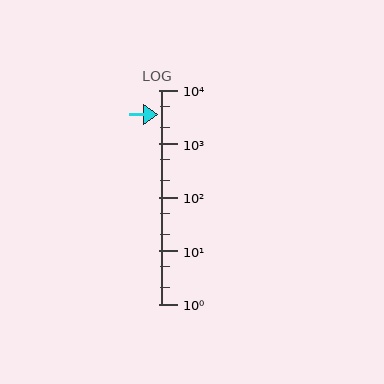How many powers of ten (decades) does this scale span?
The scale spans 4 decades, from 1 to 10000.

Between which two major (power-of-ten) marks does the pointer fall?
The pointer is between 1000 and 10000.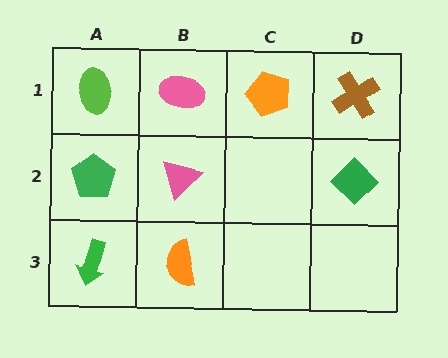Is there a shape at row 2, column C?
No, that cell is empty.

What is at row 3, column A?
A green arrow.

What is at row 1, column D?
A brown cross.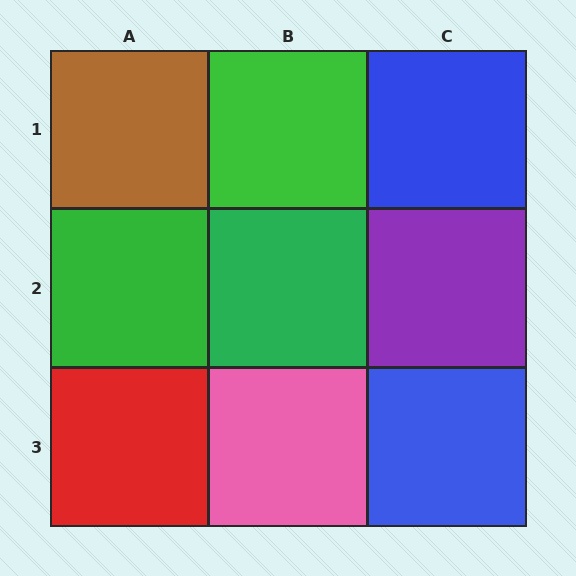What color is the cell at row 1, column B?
Green.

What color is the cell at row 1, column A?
Brown.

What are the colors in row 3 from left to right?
Red, pink, blue.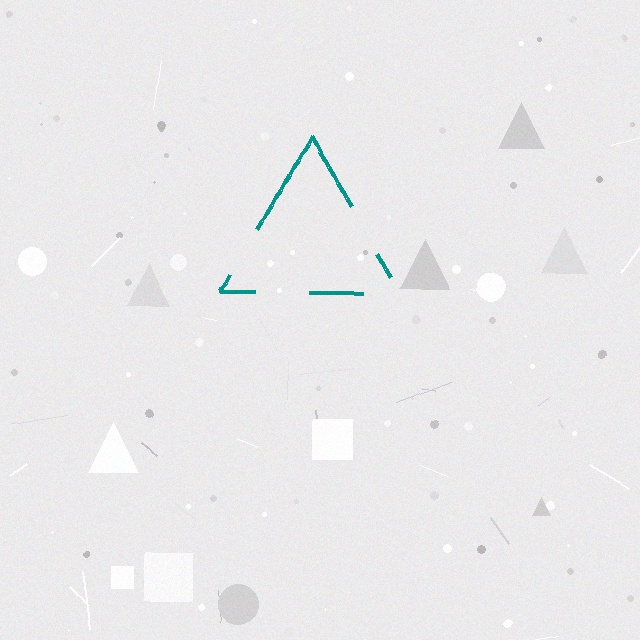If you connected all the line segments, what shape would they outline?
They would outline a triangle.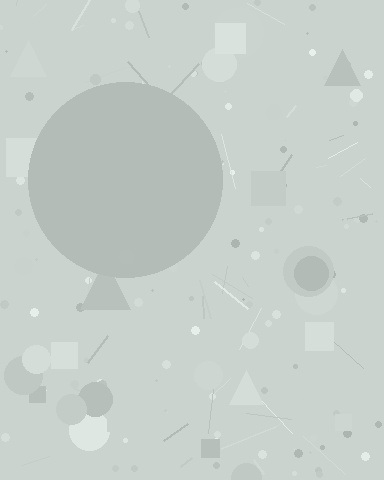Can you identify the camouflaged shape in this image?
The camouflaged shape is a circle.